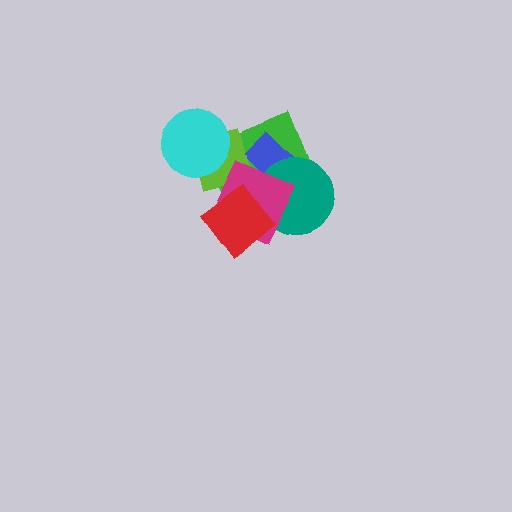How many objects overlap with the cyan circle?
2 objects overlap with the cyan circle.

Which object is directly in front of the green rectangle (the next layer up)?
The blue rectangle is directly in front of the green rectangle.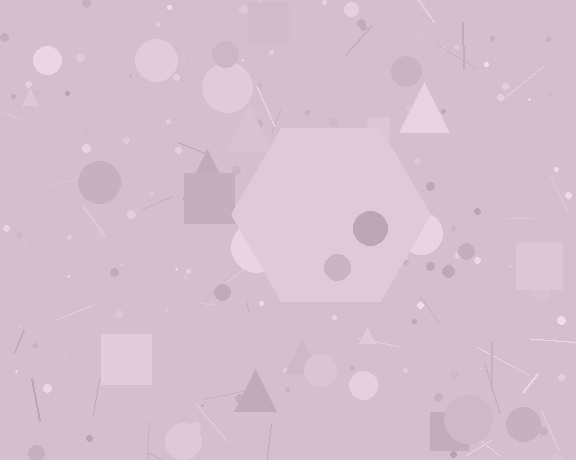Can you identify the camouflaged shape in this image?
The camouflaged shape is a hexagon.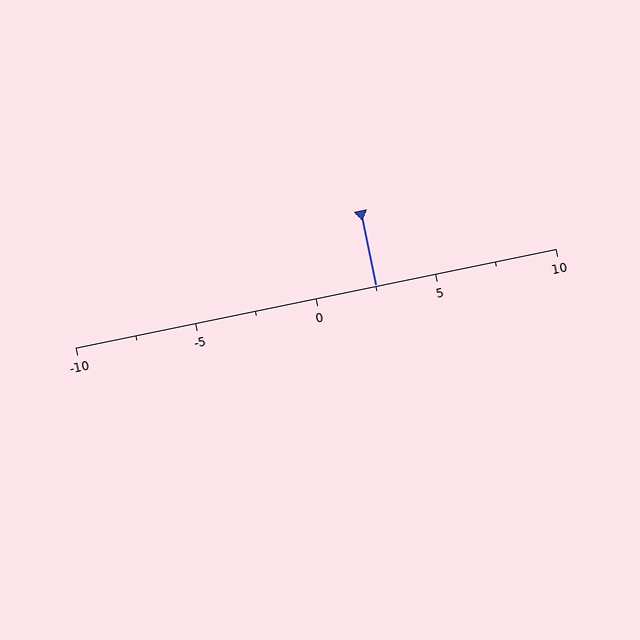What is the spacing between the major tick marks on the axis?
The major ticks are spaced 5 apart.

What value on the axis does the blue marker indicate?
The marker indicates approximately 2.5.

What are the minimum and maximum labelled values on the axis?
The axis runs from -10 to 10.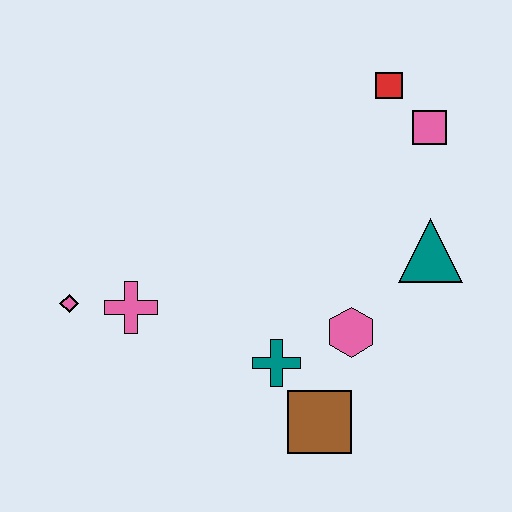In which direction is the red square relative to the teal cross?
The red square is above the teal cross.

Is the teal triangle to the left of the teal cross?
No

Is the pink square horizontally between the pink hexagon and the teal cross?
No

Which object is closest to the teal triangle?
The pink hexagon is closest to the teal triangle.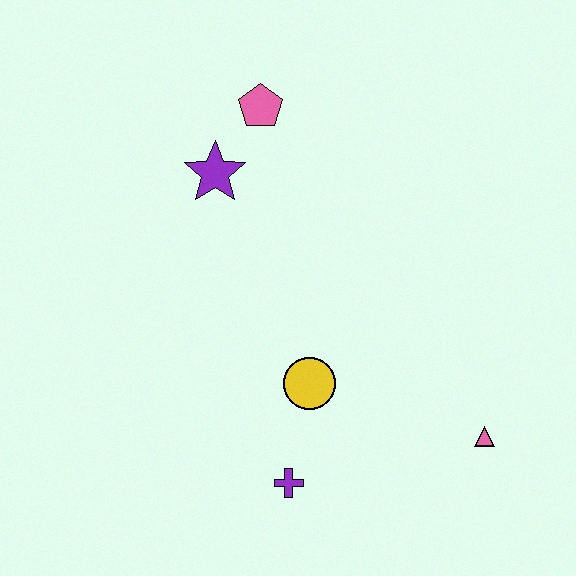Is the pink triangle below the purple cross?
No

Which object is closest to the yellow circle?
The purple cross is closest to the yellow circle.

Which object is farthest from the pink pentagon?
The pink triangle is farthest from the pink pentagon.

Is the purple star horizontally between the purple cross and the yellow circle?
No